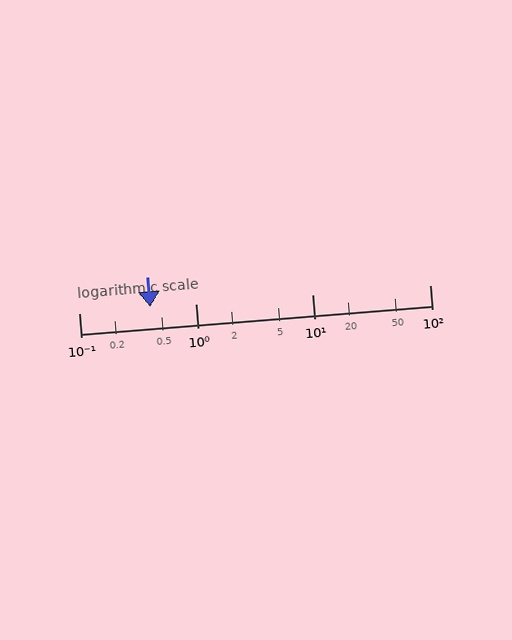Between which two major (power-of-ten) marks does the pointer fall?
The pointer is between 0.1 and 1.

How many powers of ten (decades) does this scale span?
The scale spans 3 decades, from 0.1 to 100.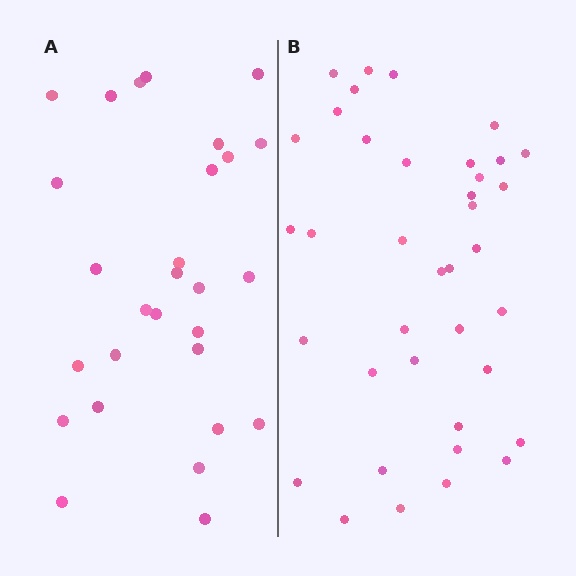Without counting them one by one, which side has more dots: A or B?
Region B (the right region) has more dots.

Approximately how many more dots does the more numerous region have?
Region B has roughly 10 or so more dots than region A.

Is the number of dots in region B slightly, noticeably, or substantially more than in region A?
Region B has noticeably more, but not dramatically so. The ratio is roughly 1.4 to 1.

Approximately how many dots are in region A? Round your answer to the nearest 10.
About 30 dots. (The exact count is 28, which rounds to 30.)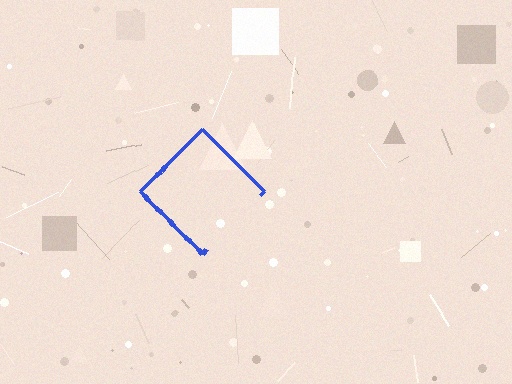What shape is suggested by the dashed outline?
The dashed outline suggests a diamond.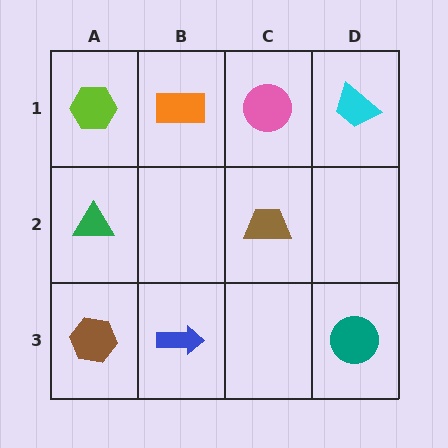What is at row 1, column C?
A pink circle.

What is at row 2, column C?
A brown trapezoid.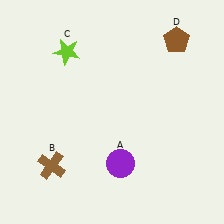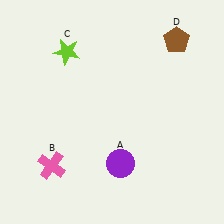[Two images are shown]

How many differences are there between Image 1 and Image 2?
There is 1 difference between the two images.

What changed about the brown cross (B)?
In Image 1, B is brown. In Image 2, it changed to pink.